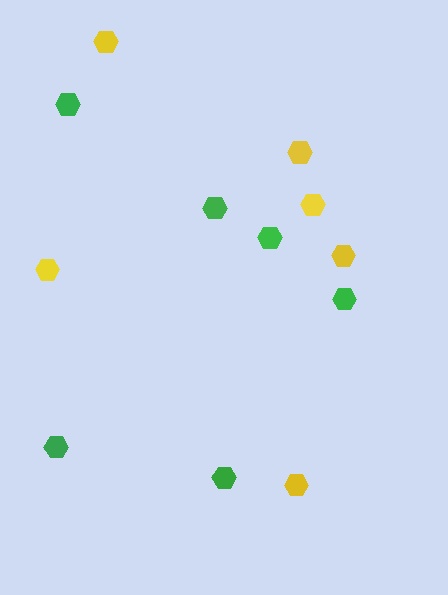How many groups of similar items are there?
There are 2 groups: one group of yellow hexagons (6) and one group of green hexagons (6).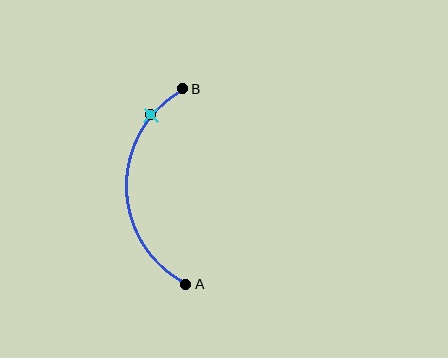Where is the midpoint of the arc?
The arc midpoint is the point on the curve farthest from the straight line joining A and B. It sits to the left of that line.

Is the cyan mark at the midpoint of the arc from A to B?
No. The cyan mark lies on the arc but is closer to endpoint B. The arc midpoint would be at the point on the curve equidistant along the arc from both A and B.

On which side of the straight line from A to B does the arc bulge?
The arc bulges to the left of the straight line connecting A and B.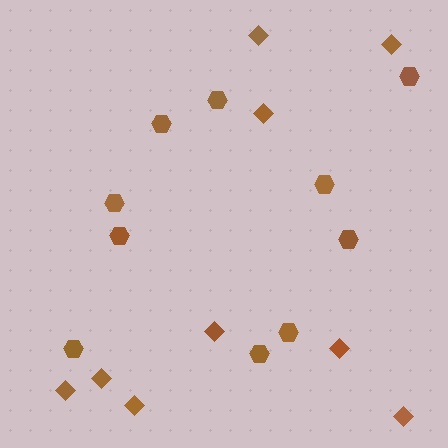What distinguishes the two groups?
There are 2 groups: one group of hexagons (10) and one group of diamonds (9).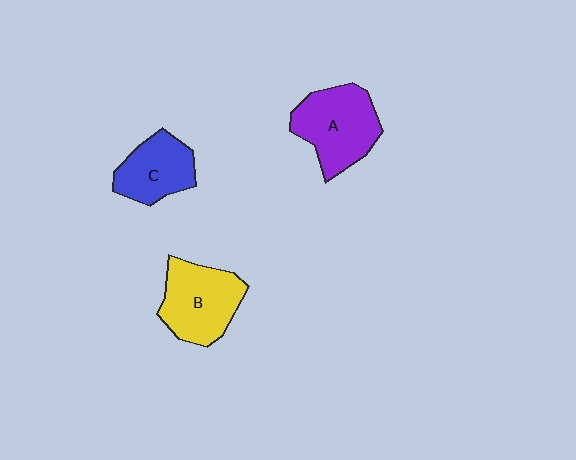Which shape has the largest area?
Shape A (purple).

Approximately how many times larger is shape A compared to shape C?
Approximately 1.3 times.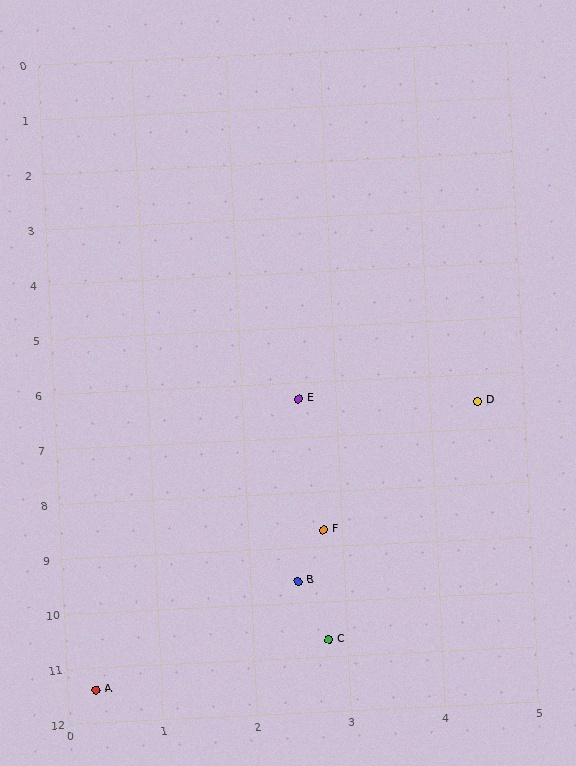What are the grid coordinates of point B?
Point B is at approximately (2.5, 9.6).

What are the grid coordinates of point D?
Point D is at approximately (4.5, 6.5).